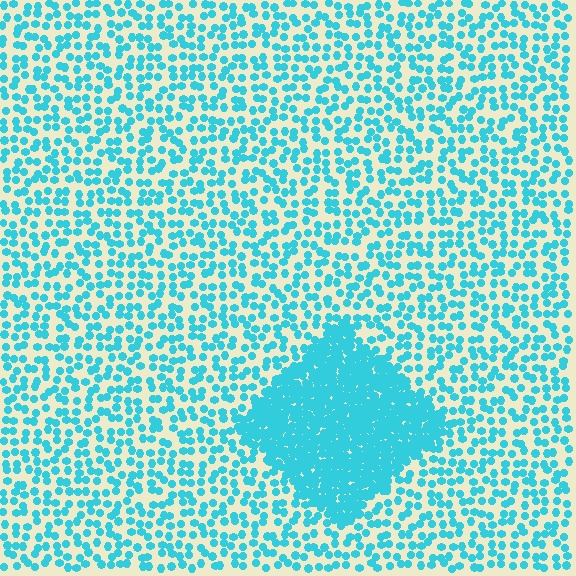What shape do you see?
I see a diamond.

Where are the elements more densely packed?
The elements are more densely packed inside the diamond boundary.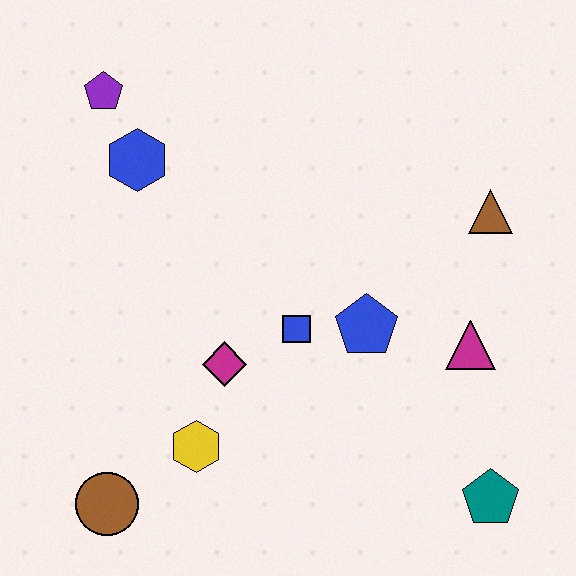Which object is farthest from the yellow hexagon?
The brown triangle is farthest from the yellow hexagon.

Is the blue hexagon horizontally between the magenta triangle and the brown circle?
Yes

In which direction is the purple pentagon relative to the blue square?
The purple pentagon is above the blue square.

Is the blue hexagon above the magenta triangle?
Yes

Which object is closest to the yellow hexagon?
The magenta diamond is closest to the yellow hexagon.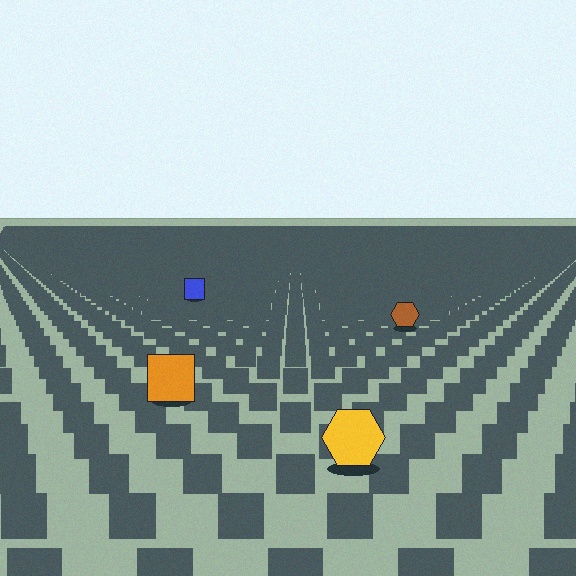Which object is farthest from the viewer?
The blue square is farthest from the viewer. It appears smaller and the ground texture around it is denser.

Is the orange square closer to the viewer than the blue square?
Yes. The orange square is closer — you can tell from the texture gradient: the ground texture is coarser near it.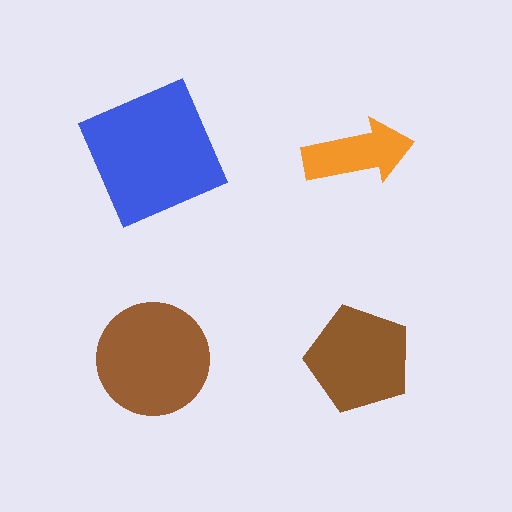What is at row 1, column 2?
An orange arrow.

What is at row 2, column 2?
A brown pentagon.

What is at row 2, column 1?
A brown circle.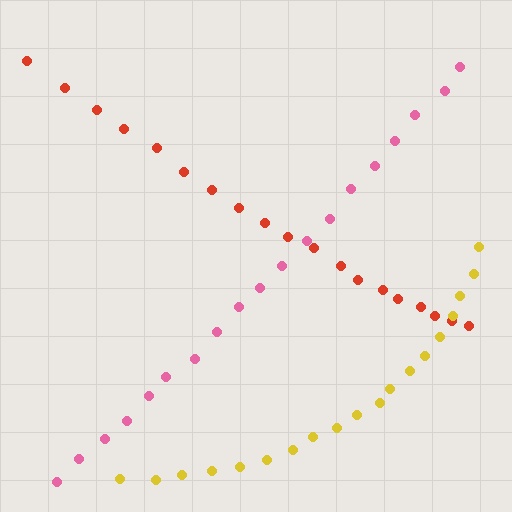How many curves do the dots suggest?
There are 3 distinct paths.